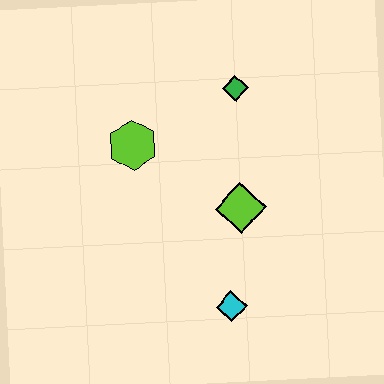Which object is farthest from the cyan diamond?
The green diamond is farthest from the cyan diamond.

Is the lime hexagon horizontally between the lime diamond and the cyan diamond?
No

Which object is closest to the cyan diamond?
The lime diamond is closest to the cyan diamond.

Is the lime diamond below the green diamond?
Yes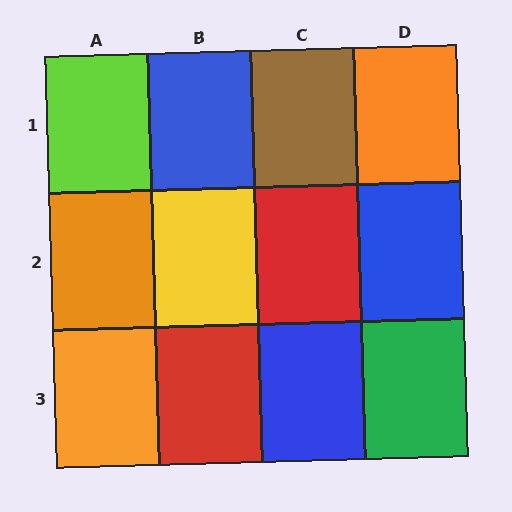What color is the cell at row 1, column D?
Orange.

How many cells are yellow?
1 cell is yellow.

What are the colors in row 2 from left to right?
Orange, yellow, red, blue.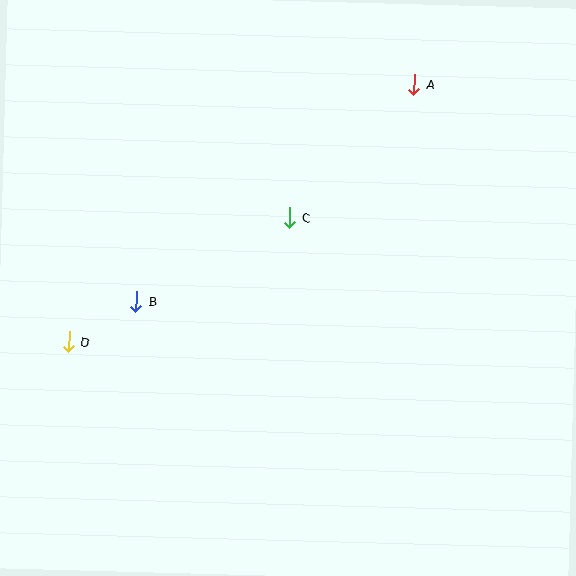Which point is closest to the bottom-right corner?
Point C is closest to the bottom-right corner.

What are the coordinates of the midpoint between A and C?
The midpoint between A and C is at (352, 151).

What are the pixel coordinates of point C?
Point C is at (290, 218).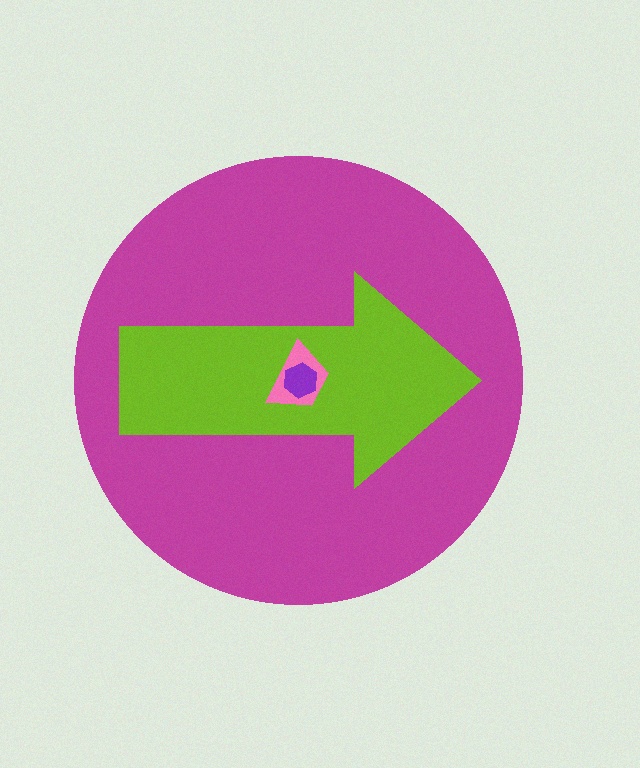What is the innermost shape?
The purple hexagon.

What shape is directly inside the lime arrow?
The pink trapezoid.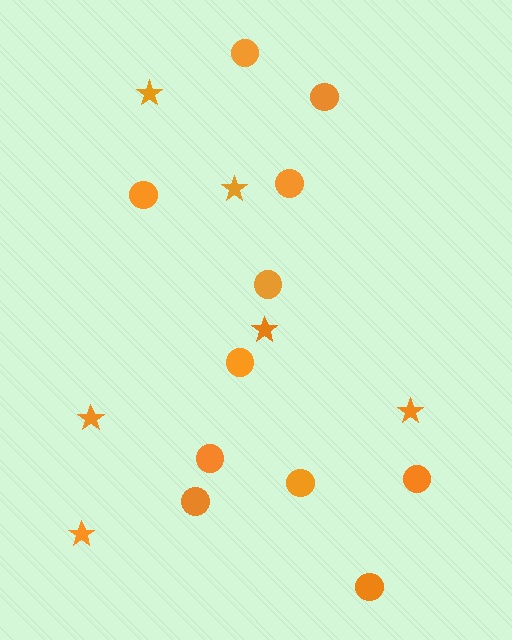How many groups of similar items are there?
There are 2 groups: one group of stars (6) and one group of circles (11).